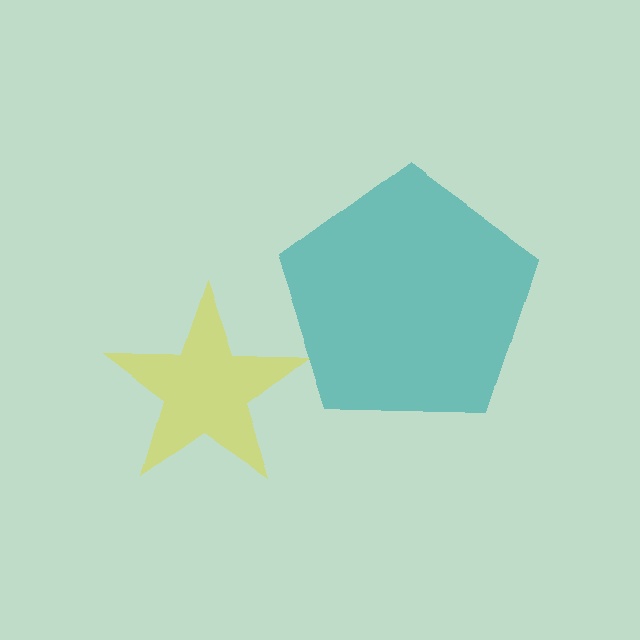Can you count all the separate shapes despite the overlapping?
Yes, there are 2 separate shapes.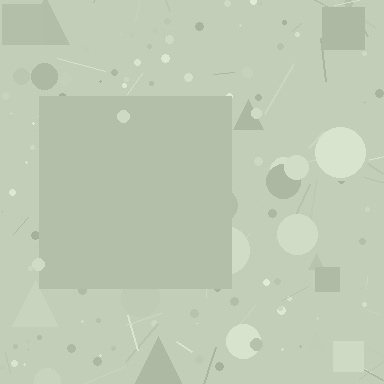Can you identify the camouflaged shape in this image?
The camouflaged shape is a square.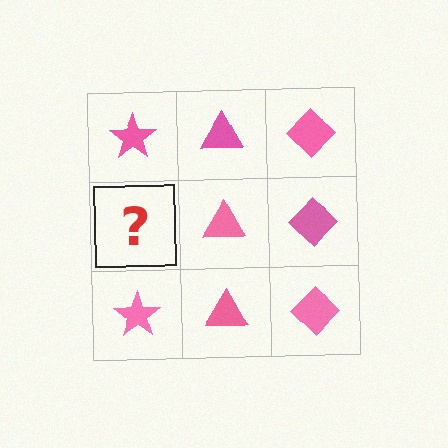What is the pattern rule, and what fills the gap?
The rule is that each column has a consistent shape. The gap should be filled with a pink star.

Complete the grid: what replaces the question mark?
The question mark should be replaced with a pink star.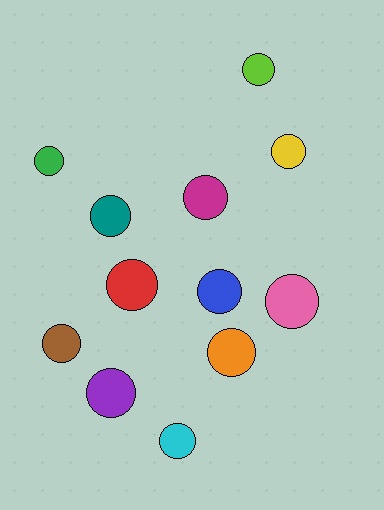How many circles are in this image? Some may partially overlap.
There are 12 circles.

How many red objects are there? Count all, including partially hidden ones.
There is 1 red object.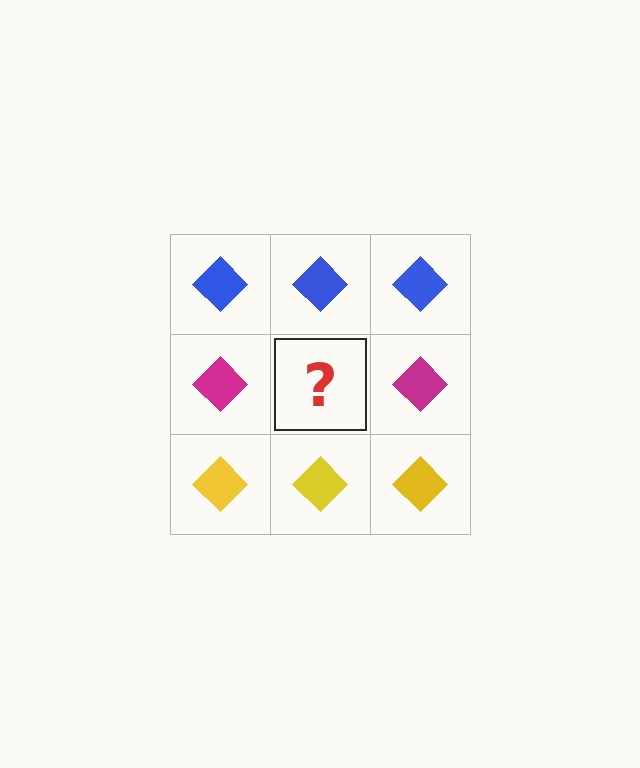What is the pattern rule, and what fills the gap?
The rule is that each row has a consistent color. The gap should be filled with a magenta diamond.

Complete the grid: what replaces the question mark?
The question mark should be replaced with a magenta diamond.